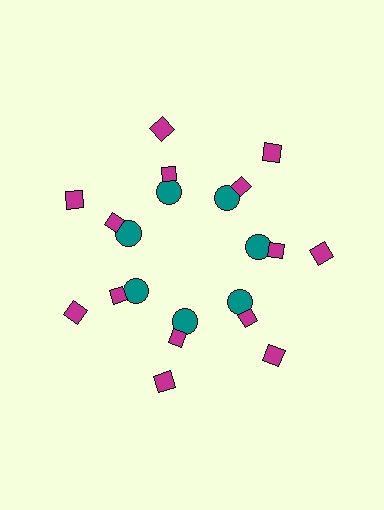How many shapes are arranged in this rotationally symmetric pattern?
There are 21 shapes, arranged in 7 groups of 3.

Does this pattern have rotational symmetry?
Yes, this pattern has 7-fold rotational symmetry. It looks the same after rotating 51 degrees around the center.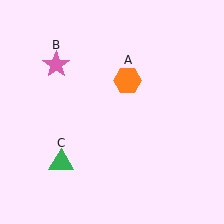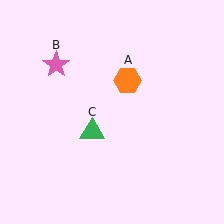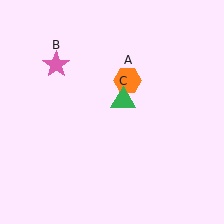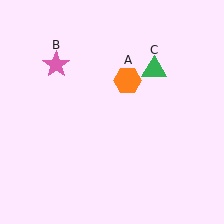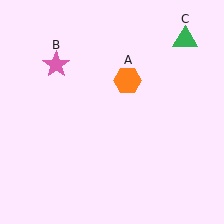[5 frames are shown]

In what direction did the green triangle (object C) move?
The green triangle (object C) moved up and to the right.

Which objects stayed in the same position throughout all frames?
Orange hexagon (object A) and pink star (object B) remained stationary.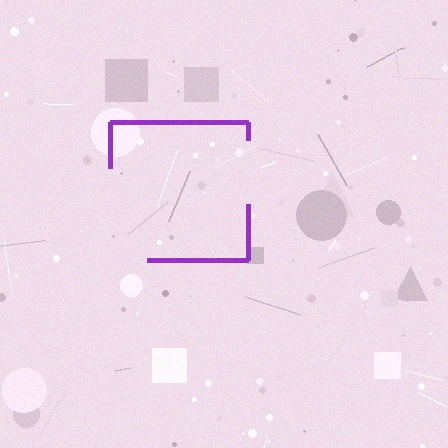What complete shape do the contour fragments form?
The contour fragments form a square.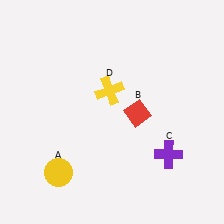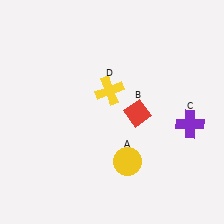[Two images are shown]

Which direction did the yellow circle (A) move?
The yellow circle (A) moved right.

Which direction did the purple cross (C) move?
The purple cross (C) moved up.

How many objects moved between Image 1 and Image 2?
2 objects moved between the two images.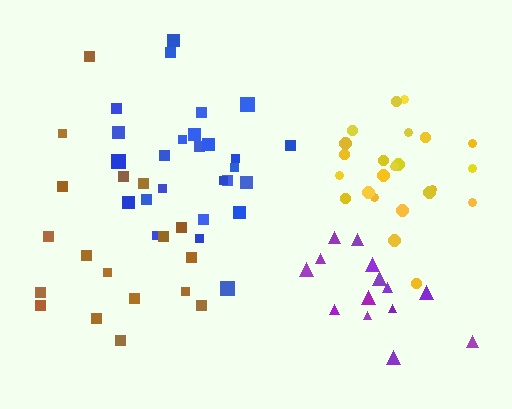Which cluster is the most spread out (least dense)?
Brown.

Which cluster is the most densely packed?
Yellow.